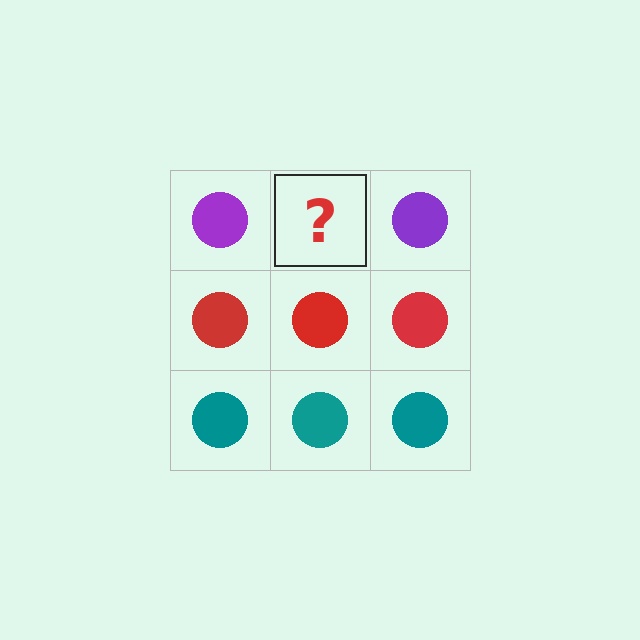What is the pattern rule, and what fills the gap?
The rule is that each row has a consistent color. The gap should be filled with a purple circle.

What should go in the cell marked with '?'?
The missing cell should contain a purple circle.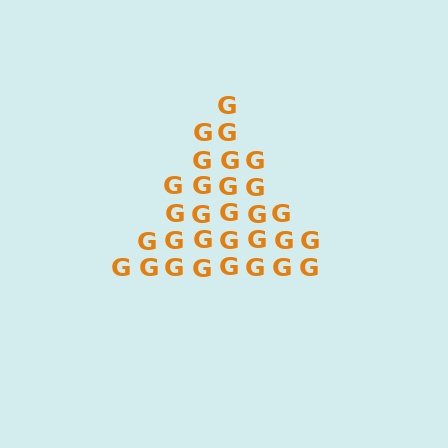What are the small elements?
The small elements are letter G's.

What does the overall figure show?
The overall figure shows a triangle.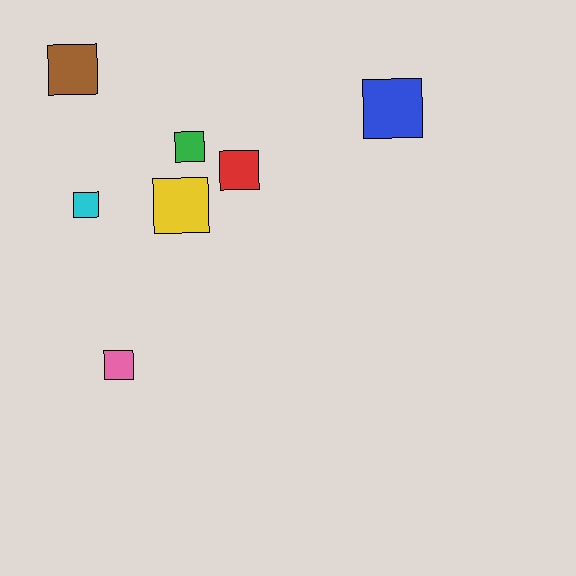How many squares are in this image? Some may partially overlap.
There are 7 squares.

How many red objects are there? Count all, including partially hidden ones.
There is 1 red object.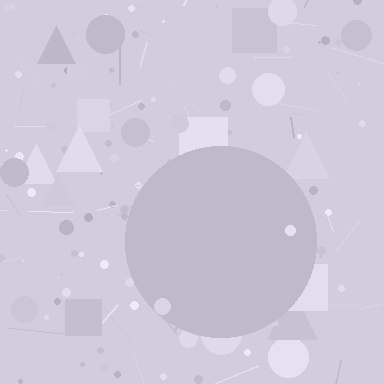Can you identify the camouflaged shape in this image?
The camouflaged shape is a circle.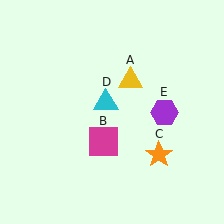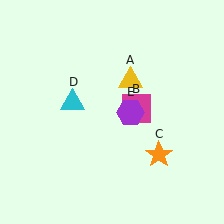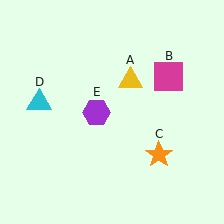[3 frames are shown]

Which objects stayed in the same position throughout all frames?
Yellow triangle (object A) and orange star (object C) remained stationary.